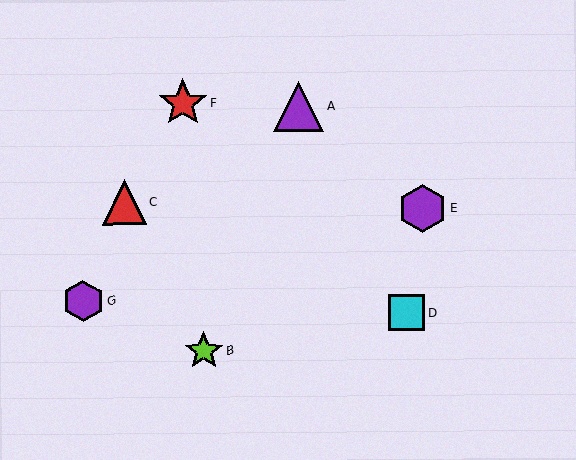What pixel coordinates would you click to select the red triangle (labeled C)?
Click at (124, 202) to select the red triangle C.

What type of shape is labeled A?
Shape A is a purple triangle.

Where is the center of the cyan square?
The center of the cyan square is at (406, 313).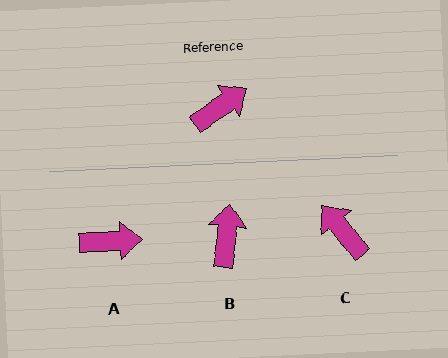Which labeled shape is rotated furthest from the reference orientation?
C, about 94 degrees away.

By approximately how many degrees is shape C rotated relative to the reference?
Approximately 94 degrees counter-clockwise.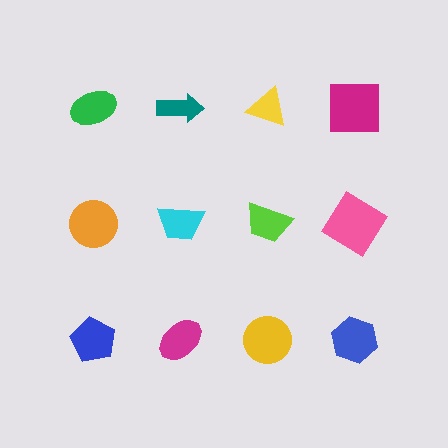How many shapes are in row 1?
4 shapes.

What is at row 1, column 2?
A teal arrow.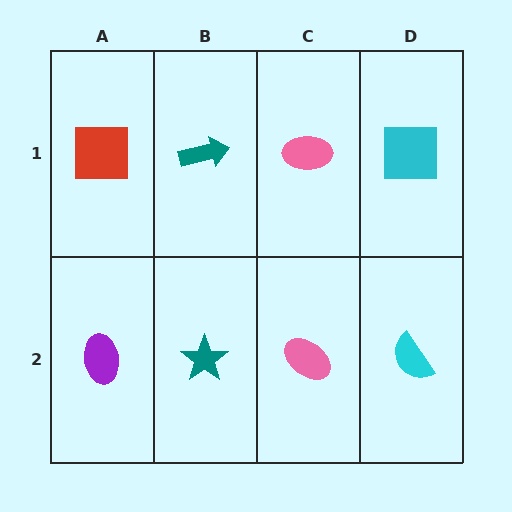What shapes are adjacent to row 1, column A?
A purple ellipse (row 2, column A), a teal arrow (row 1, column B).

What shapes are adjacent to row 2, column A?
A red square (row 1, column A), a teal star (row 2, column B).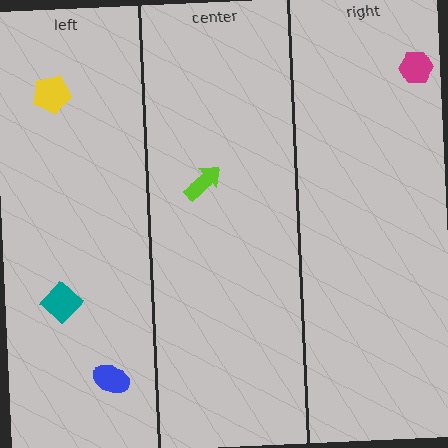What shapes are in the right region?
The magenta hexagon.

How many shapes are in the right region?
1.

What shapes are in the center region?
The lime arrow.